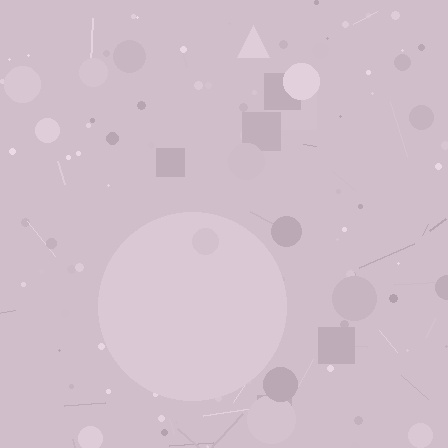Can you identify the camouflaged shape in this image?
The camouflaged shape is a circle.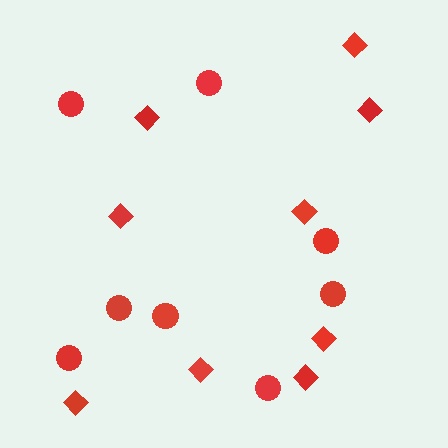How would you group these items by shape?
There are 2 groups: one group of circles (8) and one group of diamonds (9).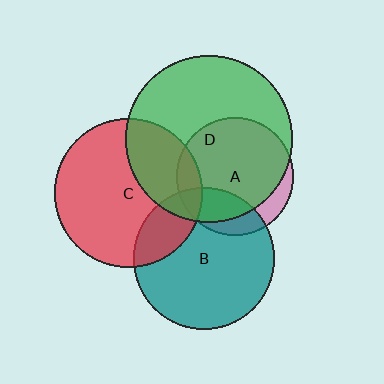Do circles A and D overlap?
Yes.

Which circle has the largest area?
Circle D (green).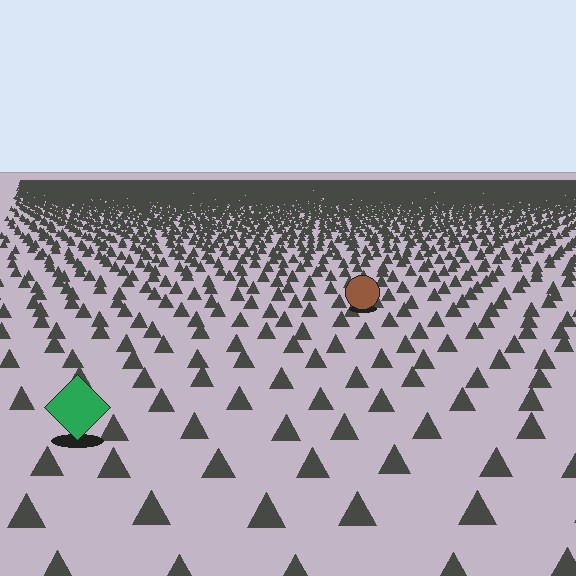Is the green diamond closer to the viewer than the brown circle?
Yes. The green diamond is closer — you can tell from the texture gradient: the ground texture is coarser near it.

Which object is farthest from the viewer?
The brown circle is farthest from the viewer. It appears smaller and the ground texture around it is denser.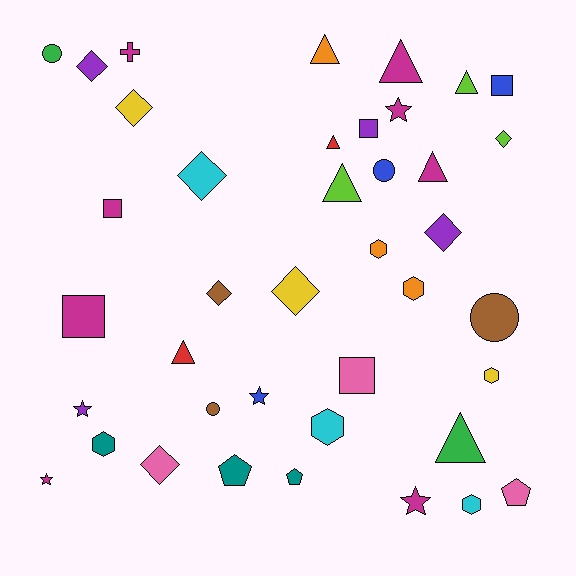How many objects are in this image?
There are 40 objects.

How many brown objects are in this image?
There are 3 brown objects.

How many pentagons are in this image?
There are 3 pentagons.